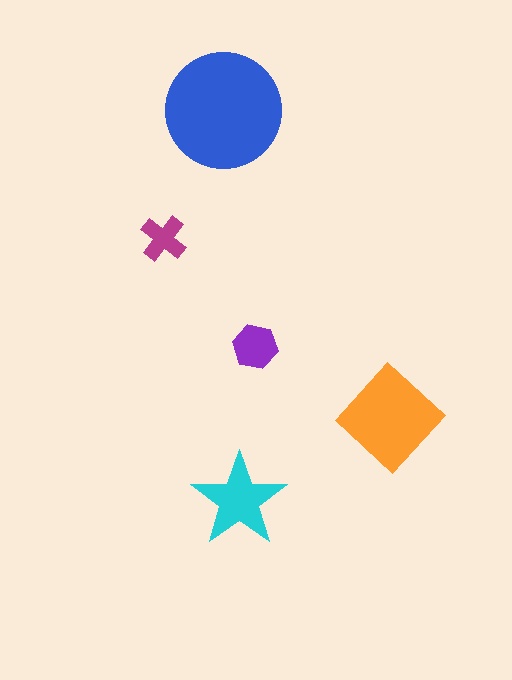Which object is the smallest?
The magenta cross.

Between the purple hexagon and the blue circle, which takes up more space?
The blue circle.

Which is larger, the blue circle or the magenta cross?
The blue circle.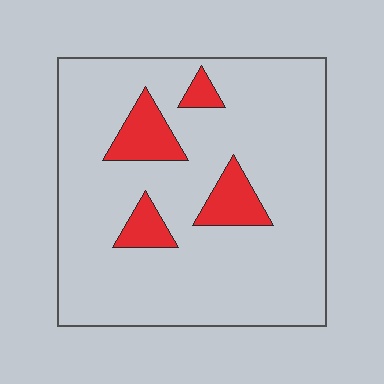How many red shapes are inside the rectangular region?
4.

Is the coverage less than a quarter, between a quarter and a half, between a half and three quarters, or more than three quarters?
Less than a quarter.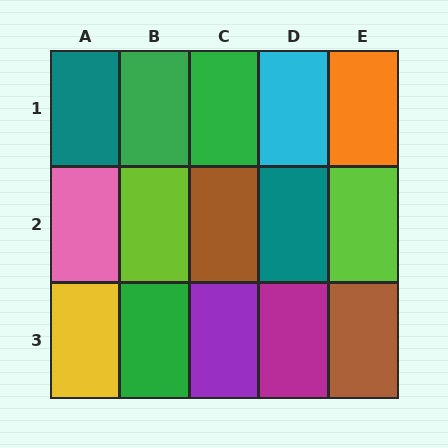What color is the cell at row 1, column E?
Orange.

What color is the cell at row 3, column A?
Yellow.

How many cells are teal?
2 cells are teal.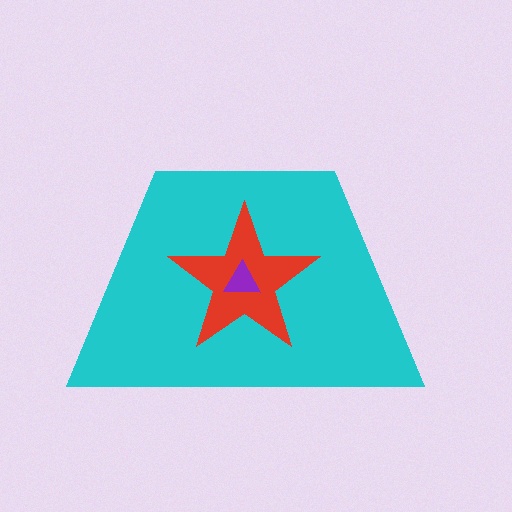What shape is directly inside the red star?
The purple triangle.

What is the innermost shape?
The purple triangle.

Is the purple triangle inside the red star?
Yes.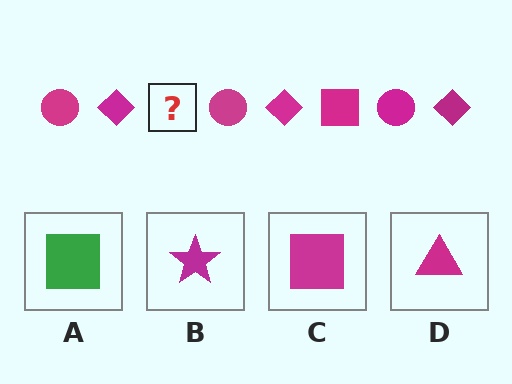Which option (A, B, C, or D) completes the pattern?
C.